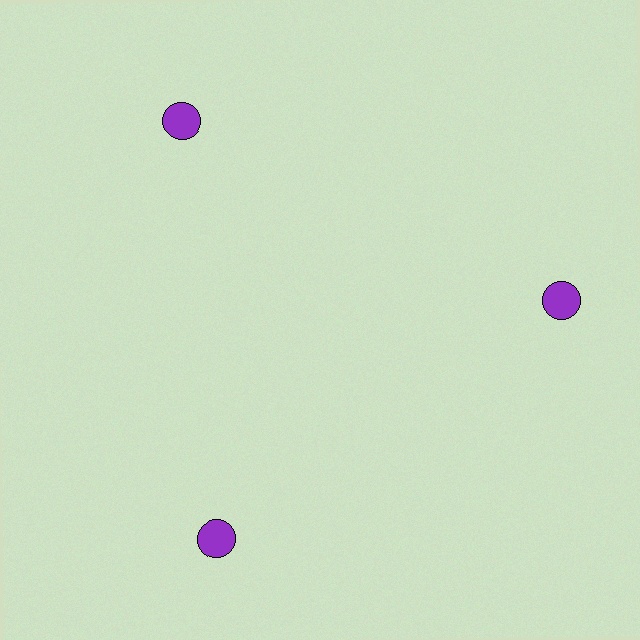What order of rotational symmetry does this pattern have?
This pattern has 3-fold rotational symmetry.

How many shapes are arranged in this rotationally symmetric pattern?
There are 3 shapes, arranged in 3 groups of 1.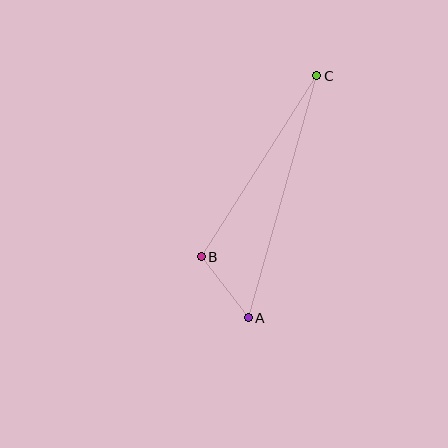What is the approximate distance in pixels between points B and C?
The distance between B and C is approximately 215 pixels.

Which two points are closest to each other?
Points A and B are closest to each other.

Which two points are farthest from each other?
Points A and C are farthest from each other.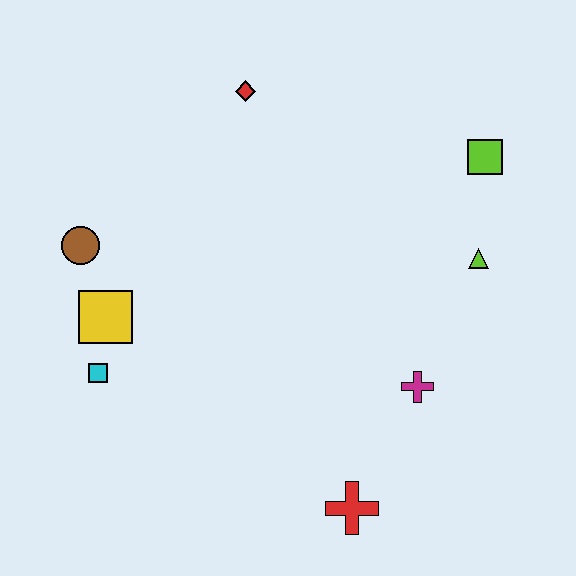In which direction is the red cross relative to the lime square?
The red cross is below the lime square.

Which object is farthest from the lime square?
The cyan square is farthest from the lime square.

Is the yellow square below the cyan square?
No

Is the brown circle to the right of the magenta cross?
No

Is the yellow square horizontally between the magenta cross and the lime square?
No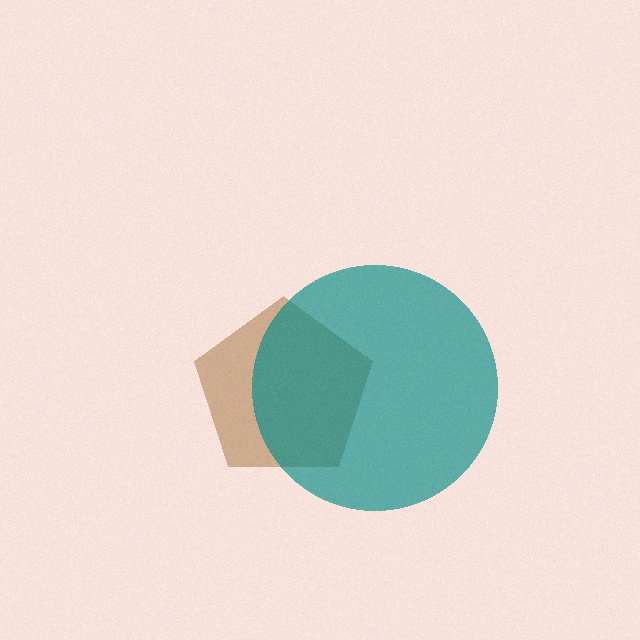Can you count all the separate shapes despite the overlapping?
Yes, there are 2 separate shapes.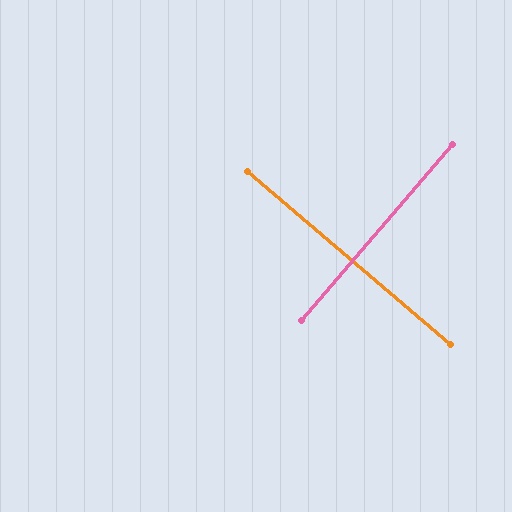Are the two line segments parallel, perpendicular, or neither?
Perpendicular — they meet at approximately 90°.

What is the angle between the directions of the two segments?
Approximately 90 degrees.